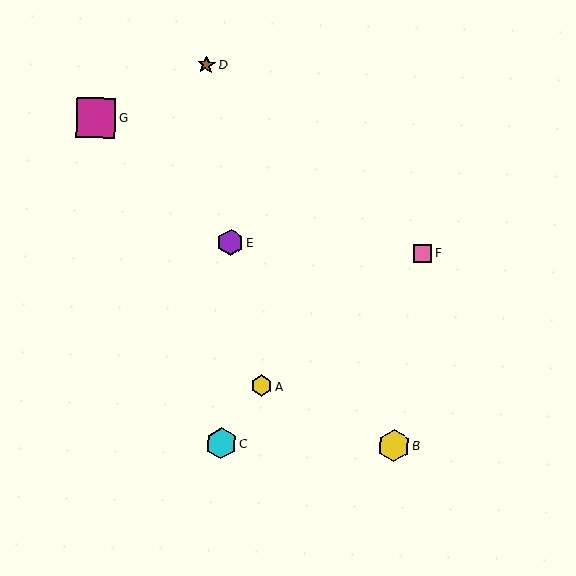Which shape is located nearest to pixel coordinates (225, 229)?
The purple hexagon (labeled E) at (231, 243) is nearest to that location.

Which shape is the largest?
The magenta square (labeled G) is the largest.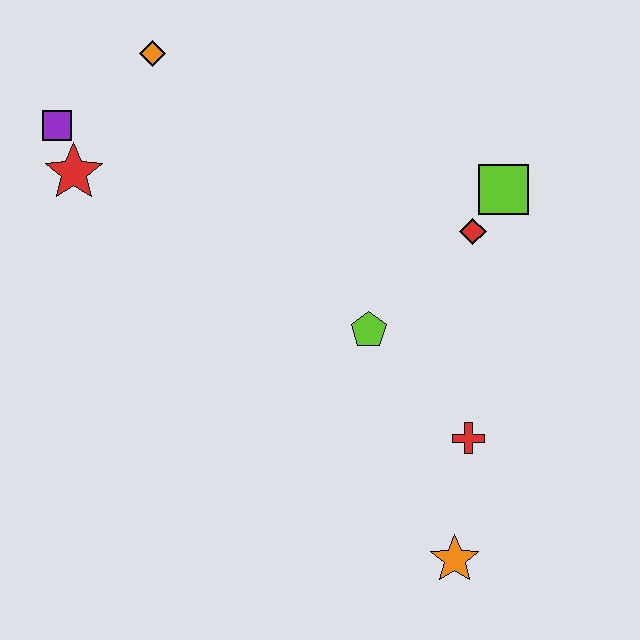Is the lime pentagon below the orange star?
No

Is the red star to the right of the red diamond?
No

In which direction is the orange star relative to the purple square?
The orange star is below the purple square.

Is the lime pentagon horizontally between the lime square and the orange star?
No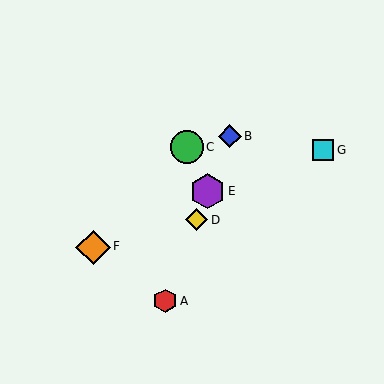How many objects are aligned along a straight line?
4 objects (A, B, D, E) are aligned along a straight line.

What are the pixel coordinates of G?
Object G is at (323, 150).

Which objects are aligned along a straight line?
Objects A, B, D, E are aligned along a straight line.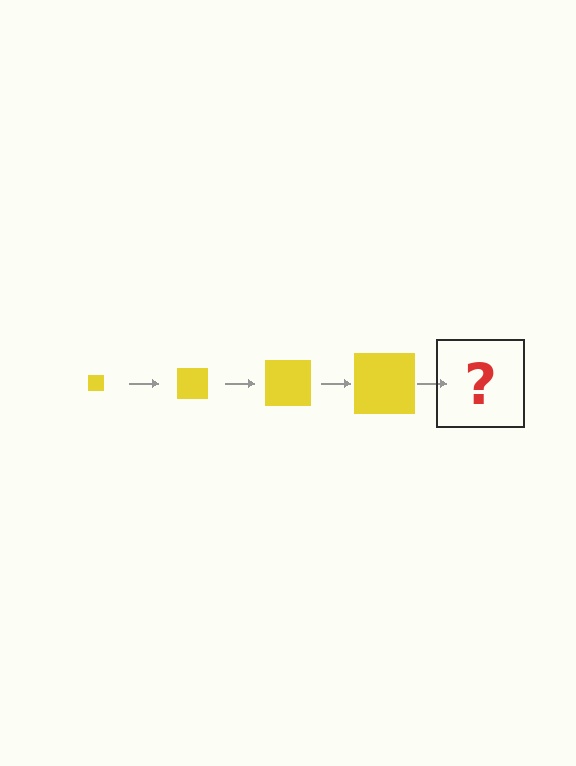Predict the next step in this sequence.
The next step is a yellow square, larger than the previous one.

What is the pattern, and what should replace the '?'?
The pattern is that the square gets progressively larger each step. The '?' should be a yellow square, larger than the previous one.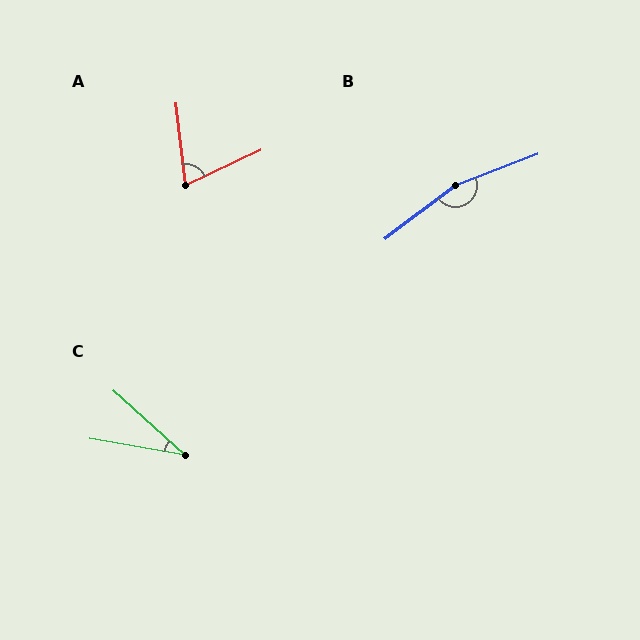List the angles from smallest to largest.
C (32°), A (72°), B (164°).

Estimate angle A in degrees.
Approximately 72 degrees.